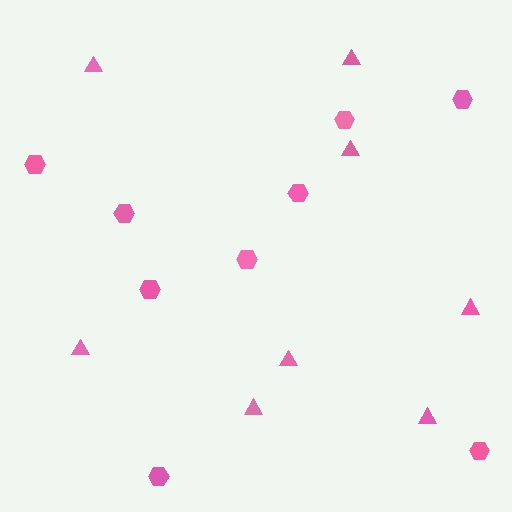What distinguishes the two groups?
There are 2 groups: one group of hexagons (9) and one group of triangles (8).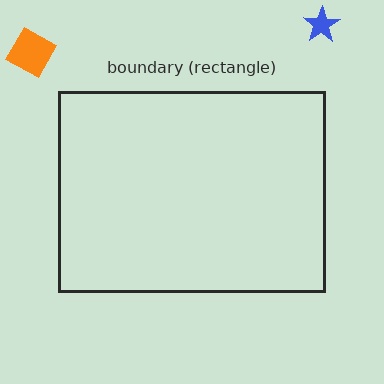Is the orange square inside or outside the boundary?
Outside.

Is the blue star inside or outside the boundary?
Outside.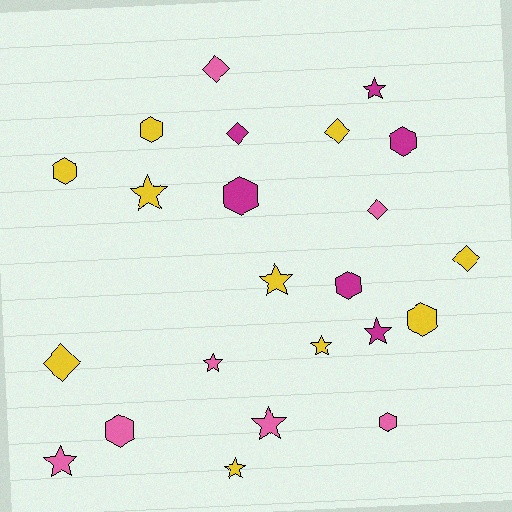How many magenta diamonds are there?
There is 1 magenta diamond.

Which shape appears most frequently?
Star, with 9 objects.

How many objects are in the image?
There are 23 objects.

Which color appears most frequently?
Yellow, with 10 objects.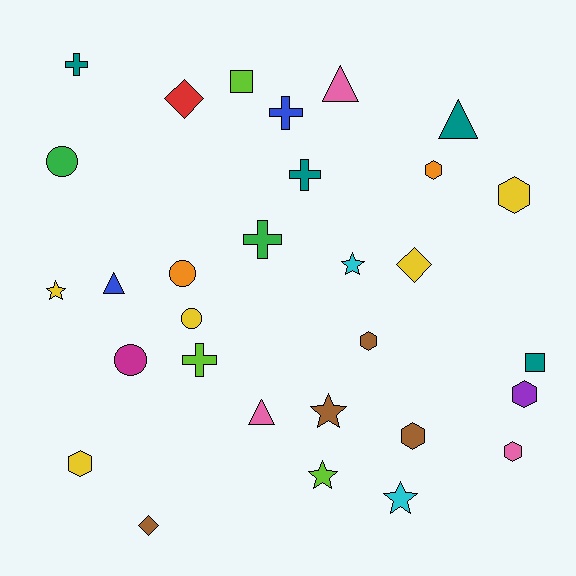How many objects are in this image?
There are 30 objects.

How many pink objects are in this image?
There are 3 pink objects.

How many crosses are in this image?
There are 5 crosses.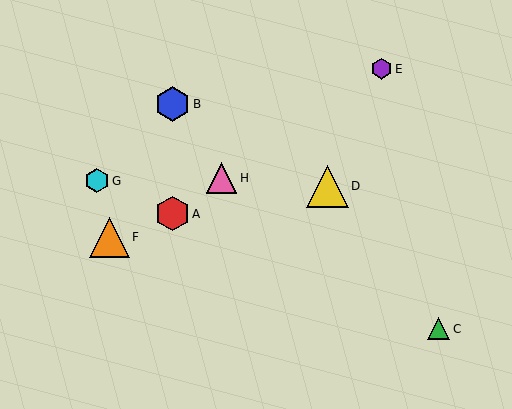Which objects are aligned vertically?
Objects A, B are aligned vertically.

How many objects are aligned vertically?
2 objects (A, B) are aligned vertically.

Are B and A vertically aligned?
Yes, both are at x≈172.